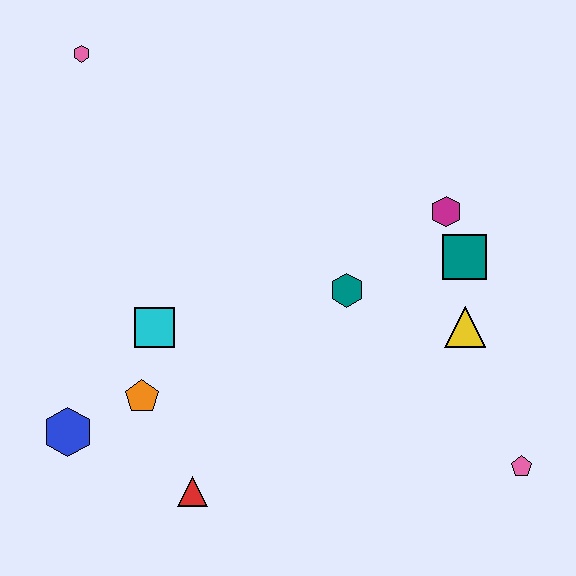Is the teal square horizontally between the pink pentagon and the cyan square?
Yes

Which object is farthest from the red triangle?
The pink hexagon is farthest from the red triangle.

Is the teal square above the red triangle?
Yes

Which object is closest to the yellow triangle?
The teal square is closest to the yellow triangle.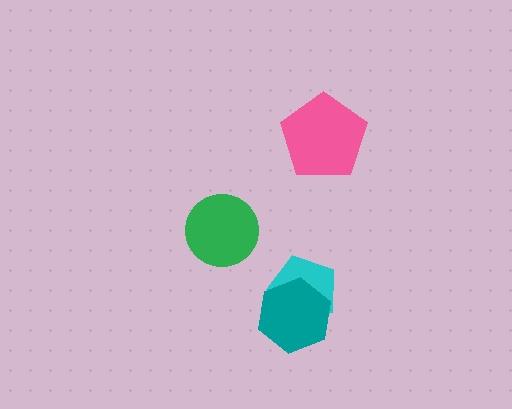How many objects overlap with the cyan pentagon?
1 object overlaps with the cyan pentagon.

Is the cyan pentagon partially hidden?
Yes, it is partially covered by another shape.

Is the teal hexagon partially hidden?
No, no other shape covers it.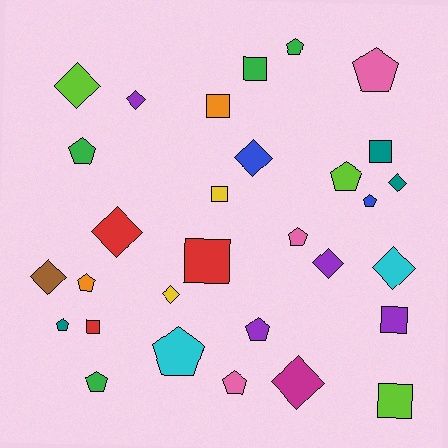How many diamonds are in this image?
There are 10 diamonds.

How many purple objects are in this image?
There are 4 purple objects.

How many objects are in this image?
There are 30 objects.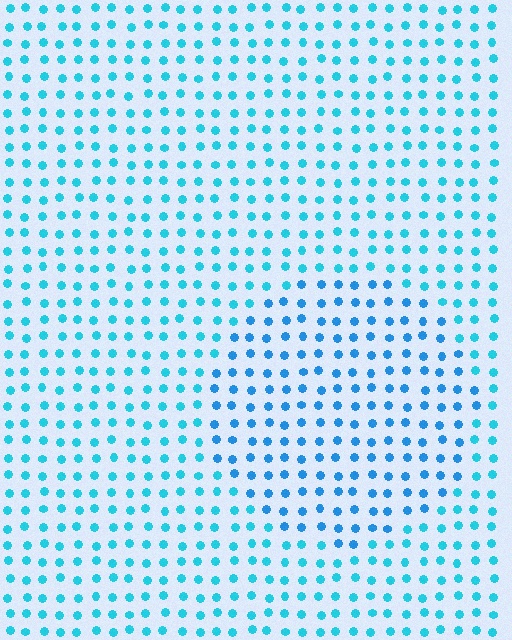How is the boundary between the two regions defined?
The boundary is defined purely by a slight shift in hue (about 20 degrees). Spacing, size, and orientation are identical on both sides.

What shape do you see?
I see a circle.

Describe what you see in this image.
The image is filled with small cyan elements in a uniform arrangement. A circle-shaped region is visible where the elements are tinted to a slightly different hue, forming a subtle color boundary.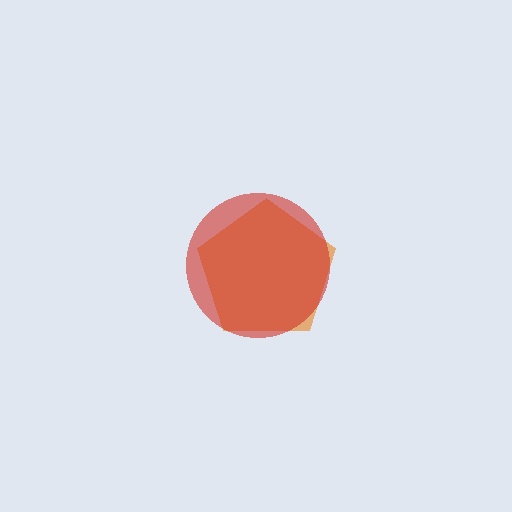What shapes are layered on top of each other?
The layered shapes are: an orange pentagon, a red circle.